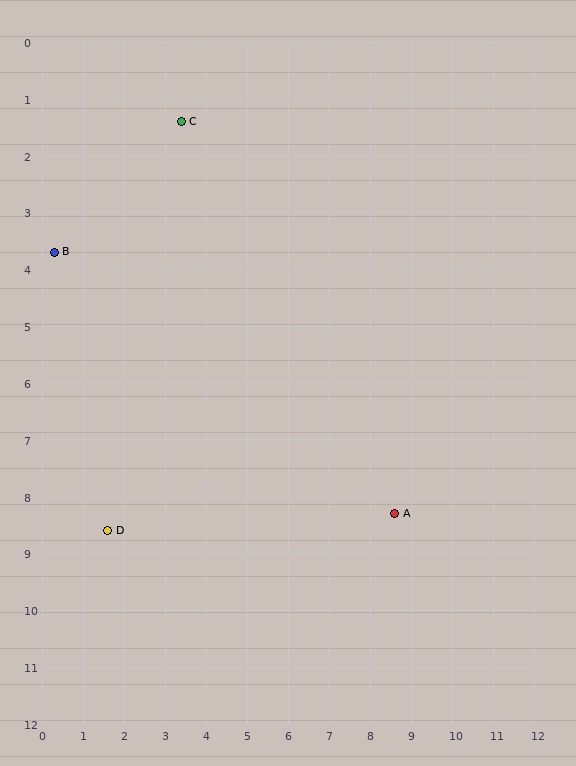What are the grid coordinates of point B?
Point B is at approximately (0.3, 3.7).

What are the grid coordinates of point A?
Point A is at approximately (8.6, 8.3).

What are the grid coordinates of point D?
Point D is at approximately (1.6, 8.6).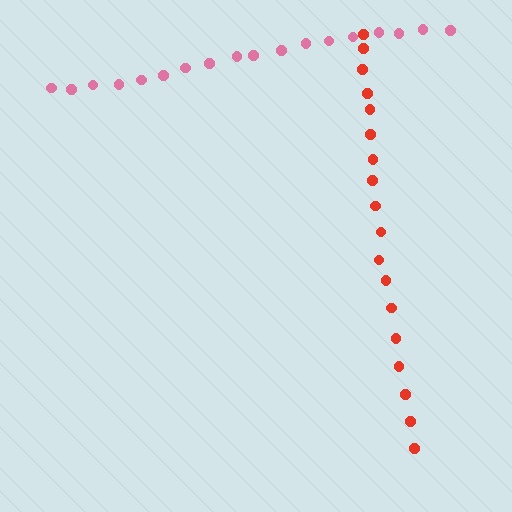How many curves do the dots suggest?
There are 2 distinct paths.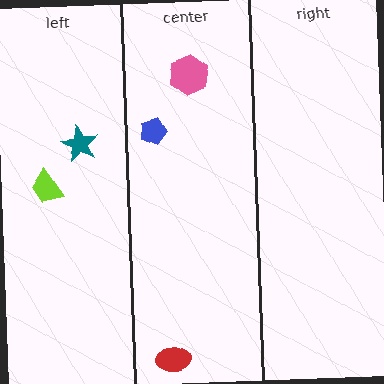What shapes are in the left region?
The teal star, the lime trapezoid.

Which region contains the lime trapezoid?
The left region.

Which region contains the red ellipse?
The center region.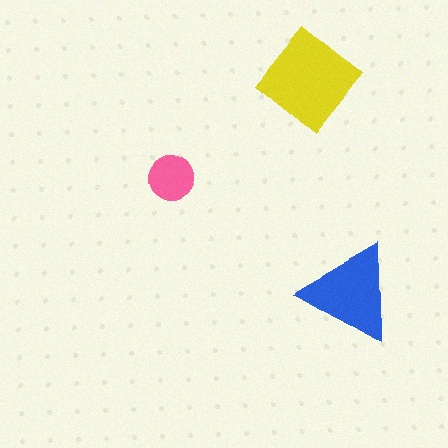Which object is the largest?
The yellow diamond.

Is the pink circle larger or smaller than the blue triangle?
Smaller.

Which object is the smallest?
The pink circle.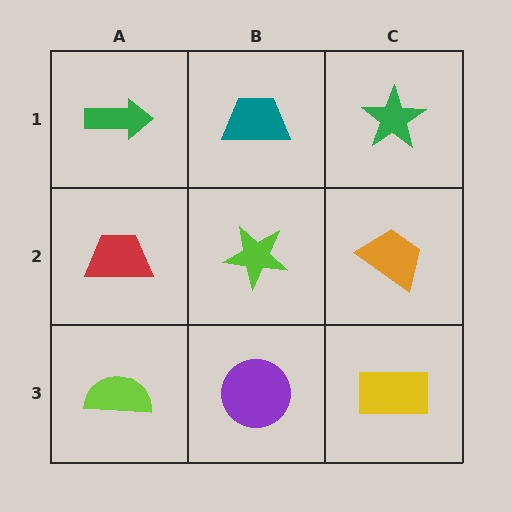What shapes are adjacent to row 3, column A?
A red trapezoid (row 2, column A), a purple circle (row 3, column B).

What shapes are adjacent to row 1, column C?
An orange trapezoid (row 2, column C), a teal trapezoid (row 1, column B).